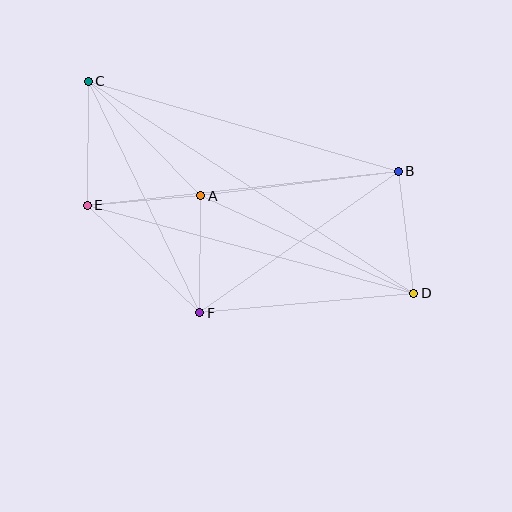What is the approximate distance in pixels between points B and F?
The distance between B and F is approximately 244 pixels.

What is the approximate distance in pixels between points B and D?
The distance between B and D is approximately 123 pixels.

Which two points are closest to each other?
Points A and E are closest to each other.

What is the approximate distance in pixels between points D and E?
The distance between D and E is approximately 338 pixels.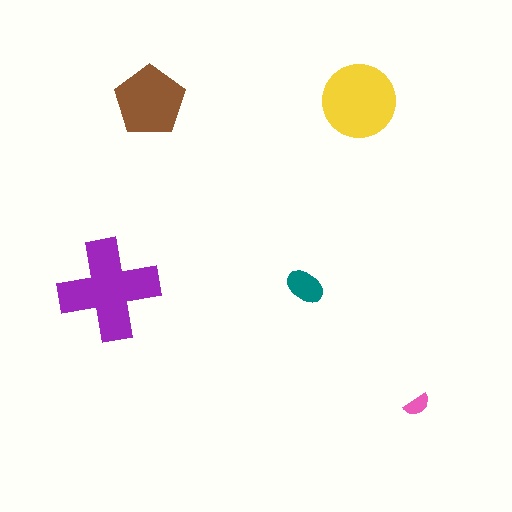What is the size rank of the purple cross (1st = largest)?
1st.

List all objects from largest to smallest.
The purple cross, the yellow circle, the brown pentagon, the teal ellipse, the pink semicircle.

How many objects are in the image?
There are 5 objects in the image.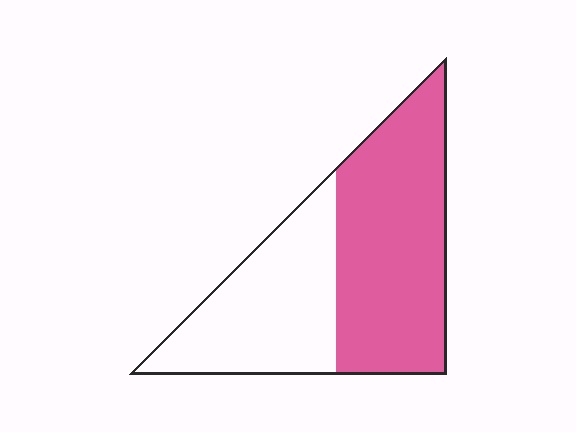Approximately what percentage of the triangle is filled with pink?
Approximately 60%.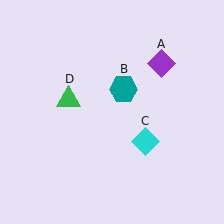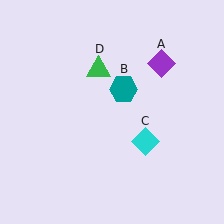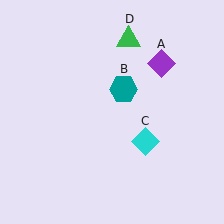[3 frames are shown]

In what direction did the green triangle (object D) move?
The green triangle (object D) moved up and to the right.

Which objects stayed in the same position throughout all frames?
Purple diamond (object A) and teal hexagon (object B) and cyan diamond (object C) remained stationary.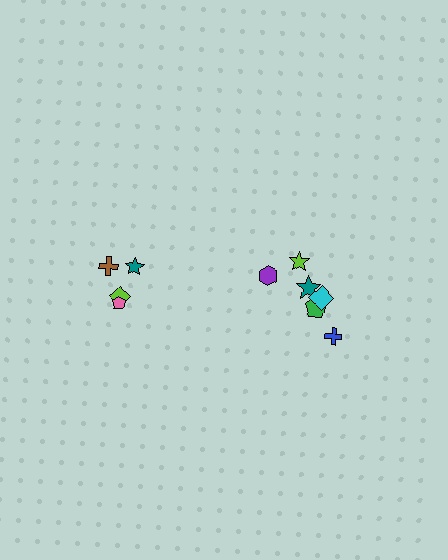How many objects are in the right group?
There are 6 objects.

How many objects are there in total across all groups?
There are 10 objects.